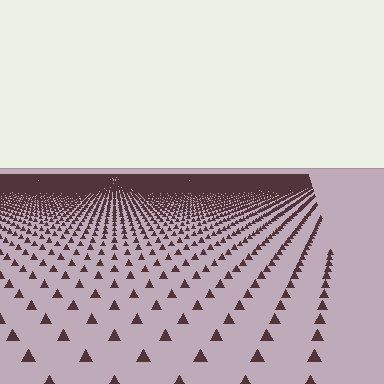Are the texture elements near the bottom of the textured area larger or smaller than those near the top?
Larger. Near the bottom, elements are closer to the viewer and appear at a bigger on-screen size.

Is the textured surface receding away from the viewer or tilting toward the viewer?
The surface is receding away from the viewer. Texture elements get smaller and denser toward the top.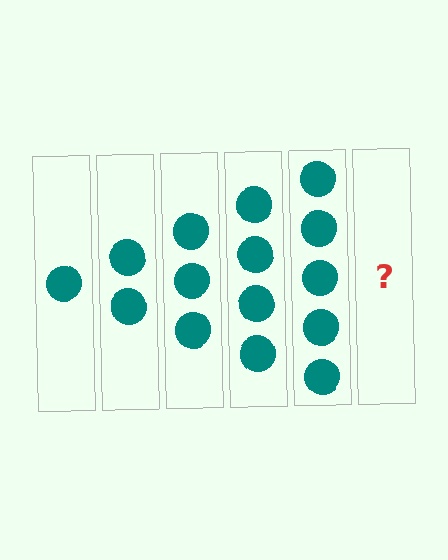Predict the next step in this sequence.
The next step is 6 circles.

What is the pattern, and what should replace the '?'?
The pattern is that each step adds one more circle. The '?' should be 6 circles.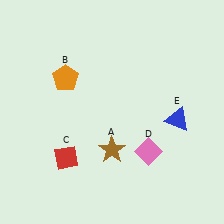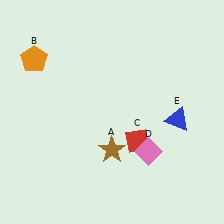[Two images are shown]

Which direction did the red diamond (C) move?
The red diamond (C) moved right.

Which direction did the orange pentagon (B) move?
The orange pentagon (B) moved left.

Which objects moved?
The objects that moved are: the orange pentagon (B), the red diamond (C).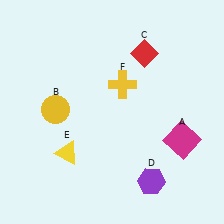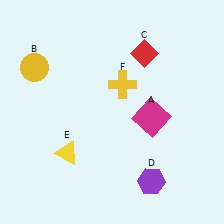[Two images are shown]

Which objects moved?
The objects that moved are: the magenta square (A), the yellow circle (B).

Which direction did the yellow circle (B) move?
The yellow circle (B) moved up.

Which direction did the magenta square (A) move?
The magenta square (A) moved left.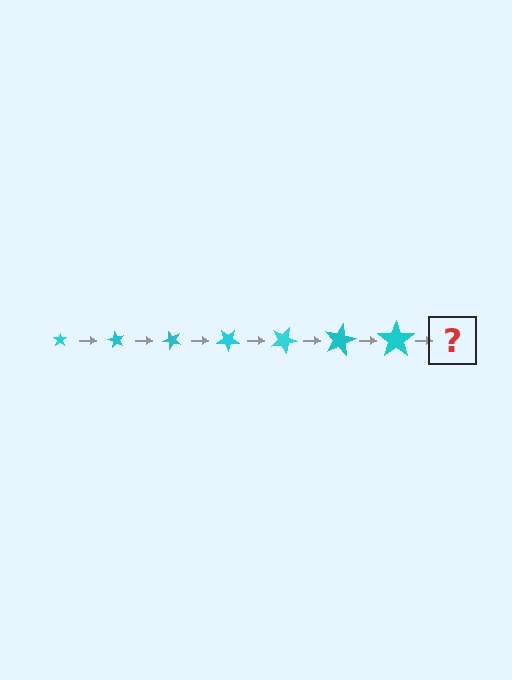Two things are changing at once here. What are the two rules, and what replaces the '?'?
The two rules are that the star grows larger each step and it rotates 60 degrees each step. The '?' should be a star, larger than the previous one and rotated 420 degrees from the start.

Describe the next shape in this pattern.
It should be a star, larger than the previous one and rotated 420 degrees from the start.